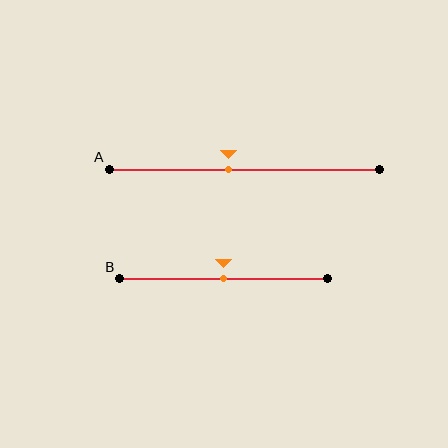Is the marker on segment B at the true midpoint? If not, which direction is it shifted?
Yes, the marker on segment B is at the true midpoint.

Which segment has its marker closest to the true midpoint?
Segment B has its marker closest to the true midpoint.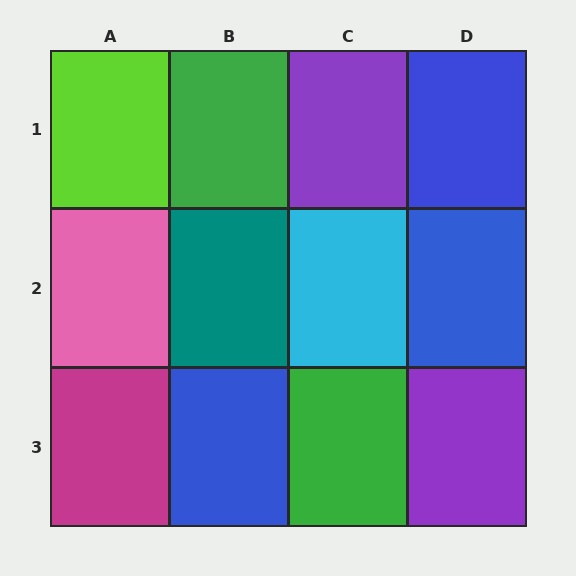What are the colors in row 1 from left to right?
Lime, green, purple, blue.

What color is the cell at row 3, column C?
Green.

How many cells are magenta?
1 cell is magenta.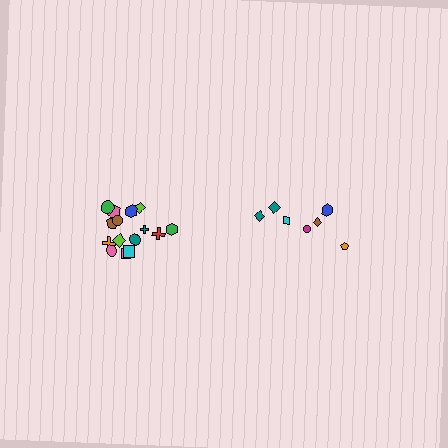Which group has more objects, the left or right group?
The left group.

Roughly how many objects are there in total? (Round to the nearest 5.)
Roughly 20 objects in total.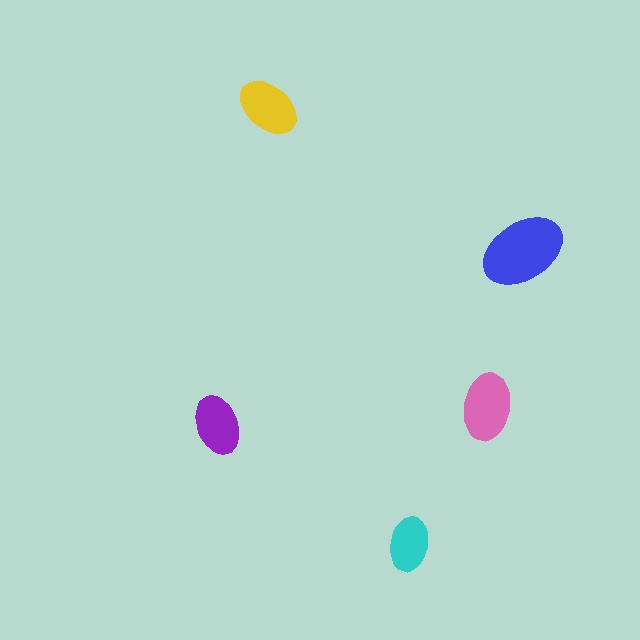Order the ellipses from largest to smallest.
the blue one, the pink one, the yellow one, the purple one, the cyan one.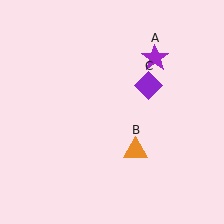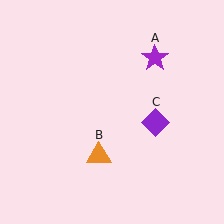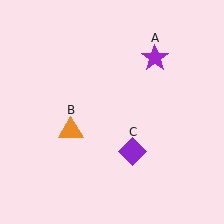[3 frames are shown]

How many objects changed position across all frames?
2 objects changed position: orange triangle (object B), purple diamond (object C).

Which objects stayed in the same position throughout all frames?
Purple star (object A) remained stationary.